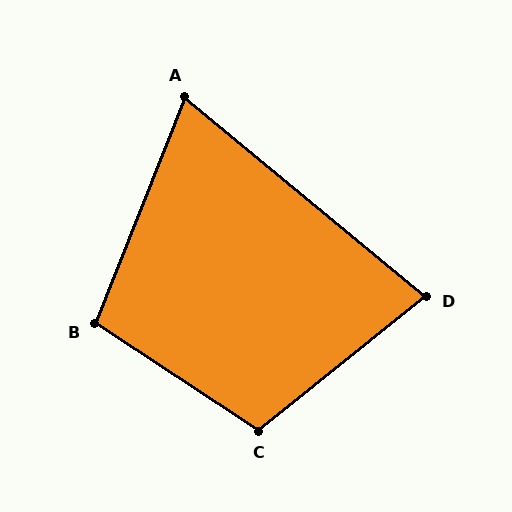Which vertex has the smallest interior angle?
A, at approximately 72 degrees.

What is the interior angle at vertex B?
Approximately 102 degrees (obtuse).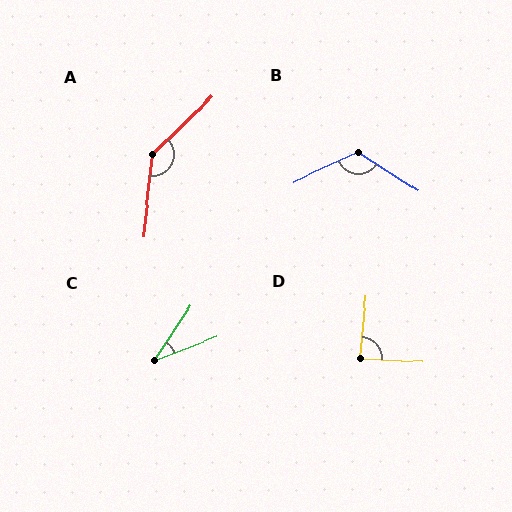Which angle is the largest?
A, at approximately 140 degrees.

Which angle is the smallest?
C, at approximately 36 degrees.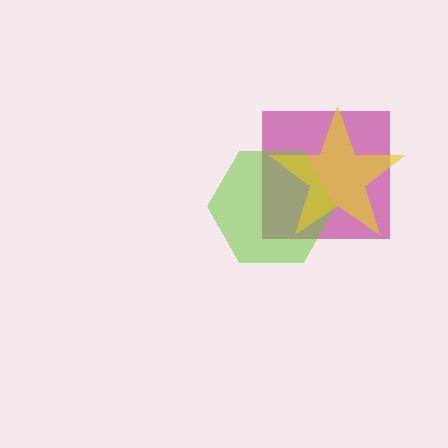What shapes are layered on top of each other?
The layered shapes are: a magenta square, a lime hexagon, a yellow star.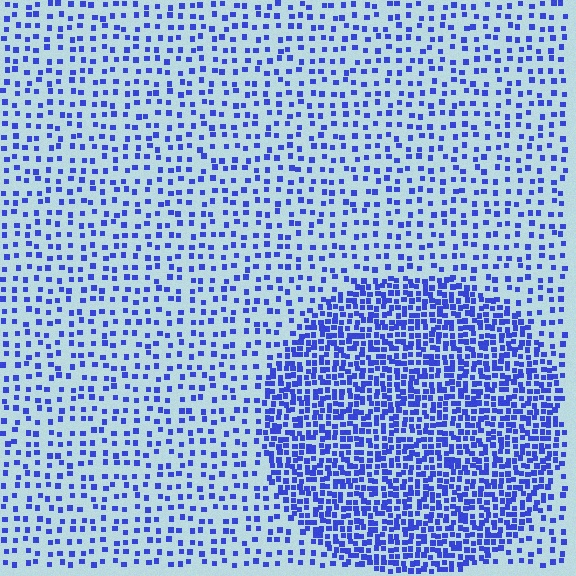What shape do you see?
I see a circle.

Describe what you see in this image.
The image contains small blue elements arranged at two different densities. A circle-shaped region is visible where the elements are more densely packed than the surrounding area.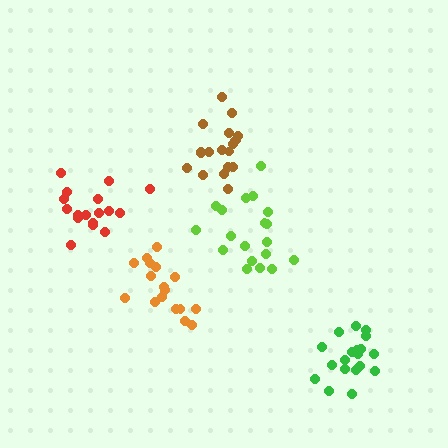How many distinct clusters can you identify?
There are 5 distinct clusters.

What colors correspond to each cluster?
The clusters are colored: orange, brown, red, lime, green.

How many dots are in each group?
Group 1: 17 dots, Group 2: 19 dots, Group 3: 17 dots, Group 4: 19 dots, Group 5: 19 dots (91 total).